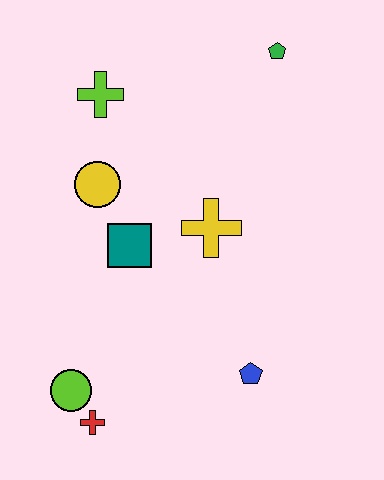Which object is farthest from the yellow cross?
The red cross is farthest from the yellow cross.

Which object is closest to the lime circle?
The red cross is closest to the lime circle.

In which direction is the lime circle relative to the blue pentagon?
The lime circle is to the left of the blue pentagon.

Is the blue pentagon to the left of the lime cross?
No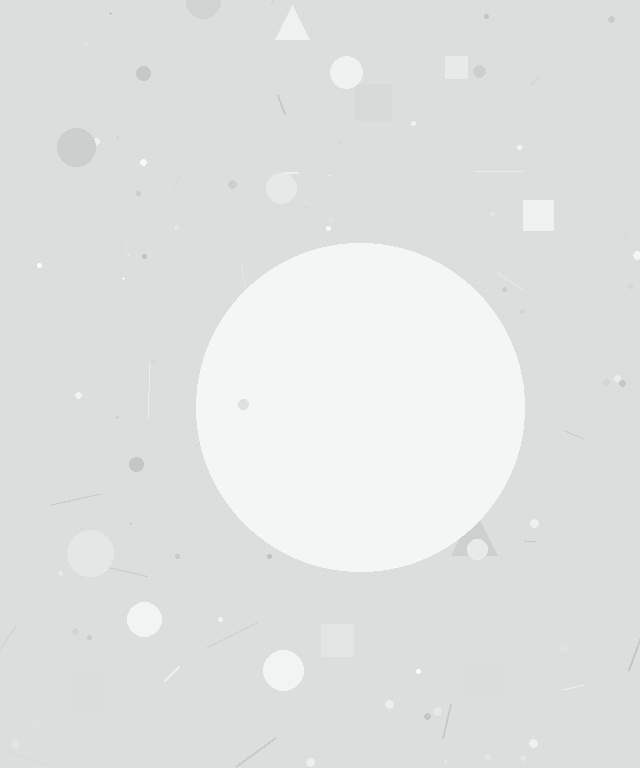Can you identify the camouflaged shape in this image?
The camouflaged shape is a circle.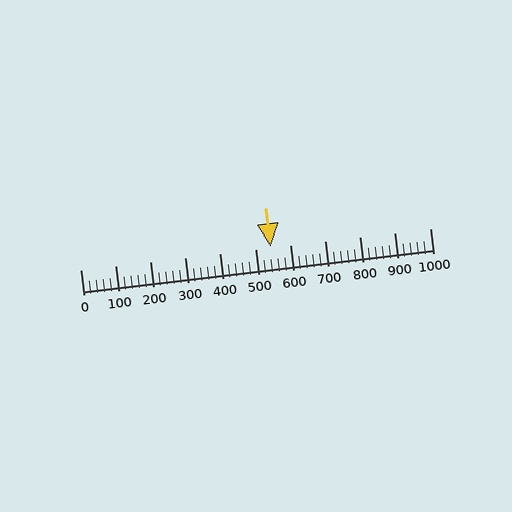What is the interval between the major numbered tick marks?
The major tick marks are spaced 100 units apart.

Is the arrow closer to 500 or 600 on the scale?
The arrow is closer to 500.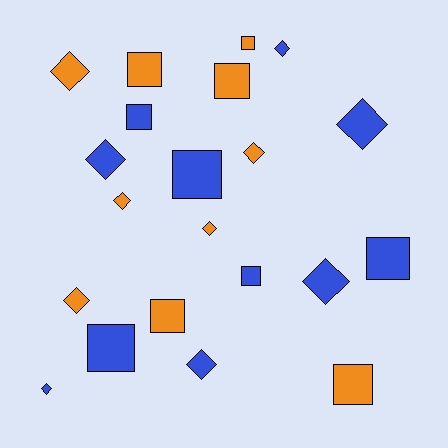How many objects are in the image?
There are 21 objects.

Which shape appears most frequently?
Diamond, with 11 objects.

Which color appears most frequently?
Blue, with 11 objects.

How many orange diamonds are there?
There are 5 orange diamonds.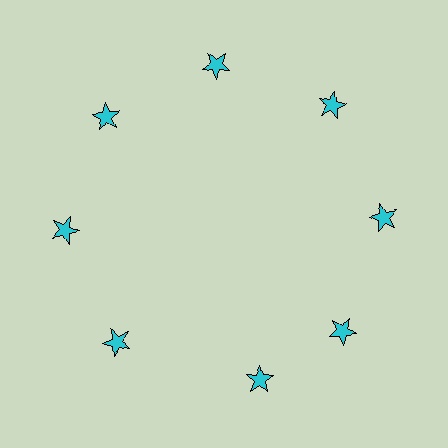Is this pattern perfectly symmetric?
No. The 8 cyan stars are arranged in a ring, but one element near the 6 o'clock position is rotated out of alignment along the ring, breaking the 8-fold rotational symmetry.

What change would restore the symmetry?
The symmetry would be restored by rotating it back into even spacing with its neighbors so that all 8 stars sit at equal angles and equal distance from the center.